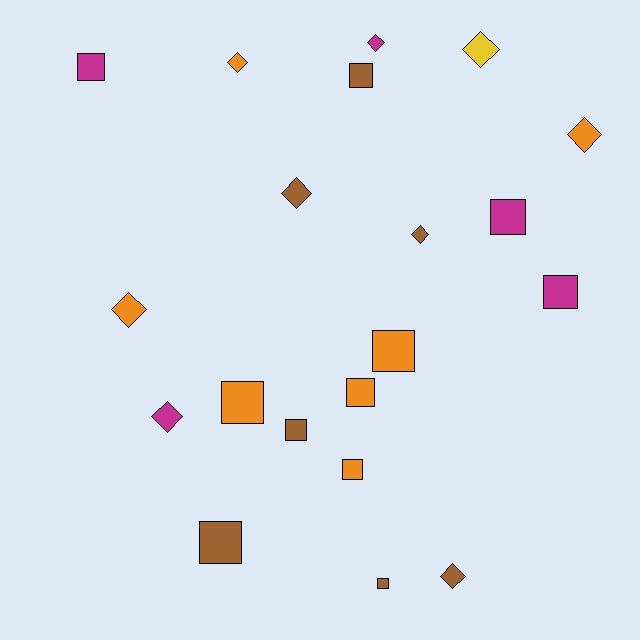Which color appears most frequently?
Brown, with 7 objects.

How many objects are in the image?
There are 20 objects.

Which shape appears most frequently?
Square, with 11 objects.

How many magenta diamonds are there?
There are 2 magenta diamonds.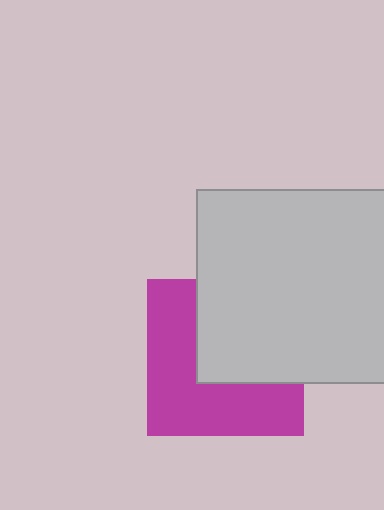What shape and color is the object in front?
The object in front is a light gray rectangle.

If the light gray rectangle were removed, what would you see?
You would see the complete magenta square.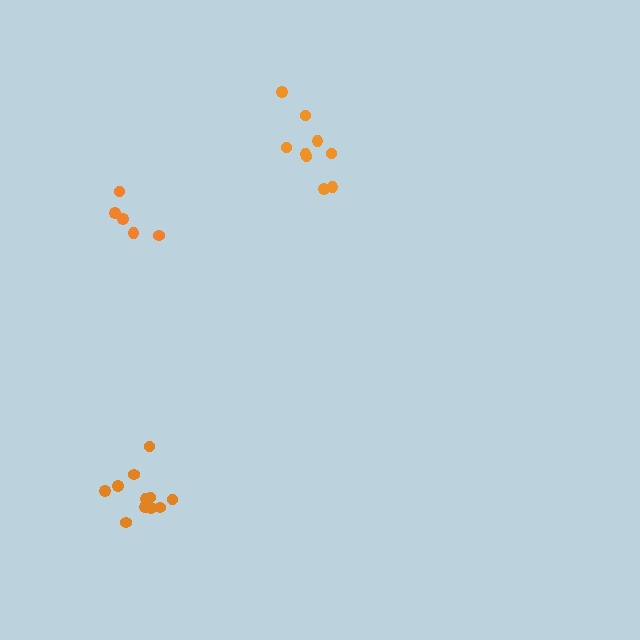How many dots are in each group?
Group 1: 5 dots, Group 2: 9 dots, Group 3: 11 dots (25 total).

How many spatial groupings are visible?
There are 3 spatial groupings.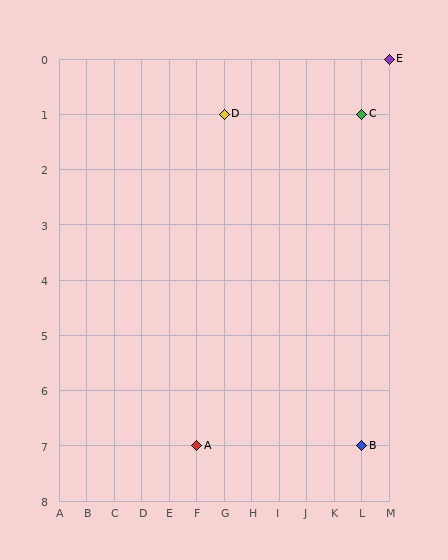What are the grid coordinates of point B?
Point B is at grid coordinates (L, 7).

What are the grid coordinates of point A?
Point A is at grid coordinates (F, 7).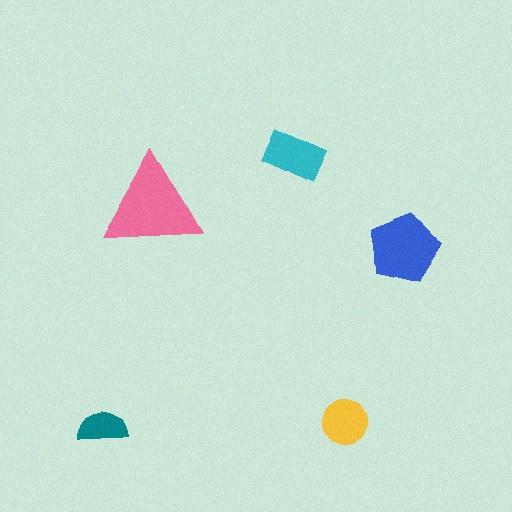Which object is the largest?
The pink triangle.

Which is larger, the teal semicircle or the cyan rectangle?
The cyan rectangle.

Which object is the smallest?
The teal semicircle.